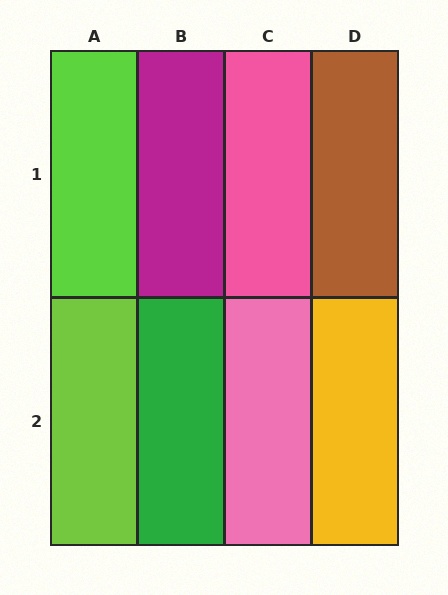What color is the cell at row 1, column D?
Brown.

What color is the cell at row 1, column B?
Magenta.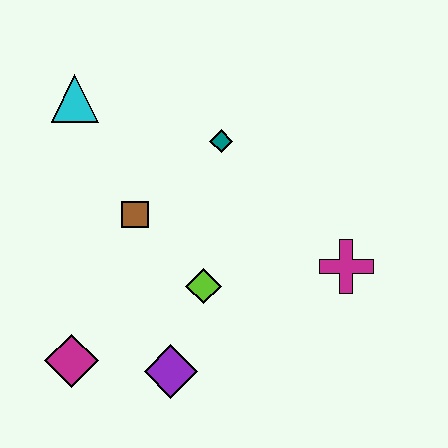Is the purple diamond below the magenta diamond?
Yes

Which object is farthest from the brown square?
The magenta cross is farthest from the brown square.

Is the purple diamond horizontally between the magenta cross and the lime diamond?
No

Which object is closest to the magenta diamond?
The purple diamond is closest to the magenta diamond.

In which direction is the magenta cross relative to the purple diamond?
The magenta cross is to the right of the purple diamond.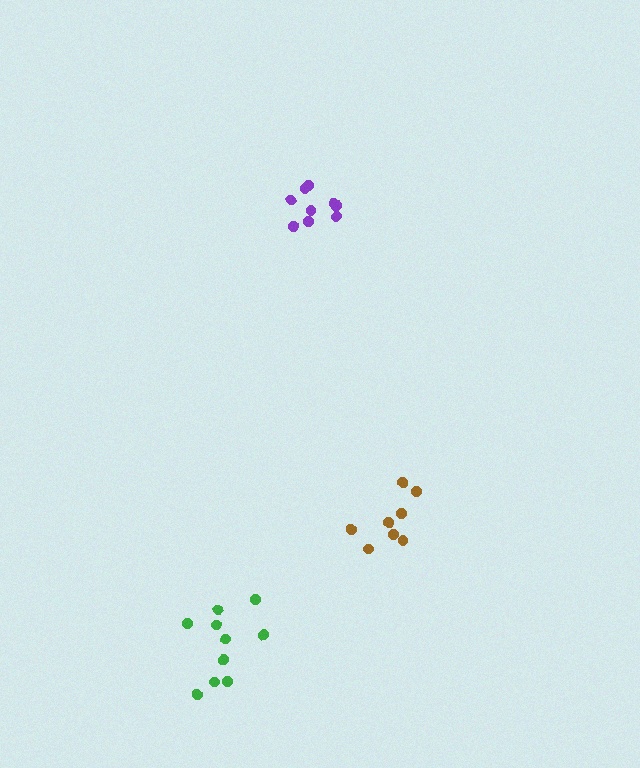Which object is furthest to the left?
The green cluster is leftmost.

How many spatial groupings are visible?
There are 3 spatial groupings.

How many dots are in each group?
Group 1: 9 dots, Group 2: 10 dots, Group 3: 8 dots (27 total).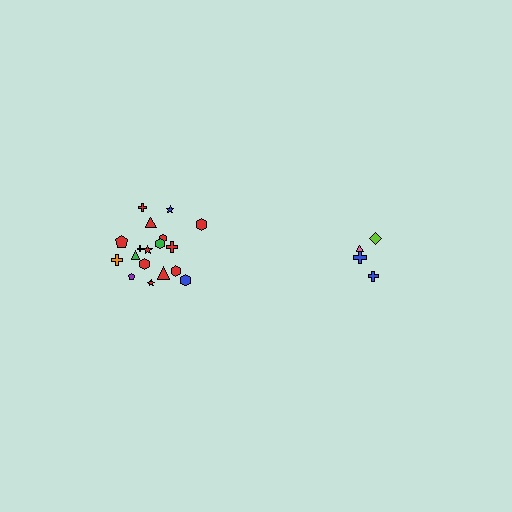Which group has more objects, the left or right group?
The left group.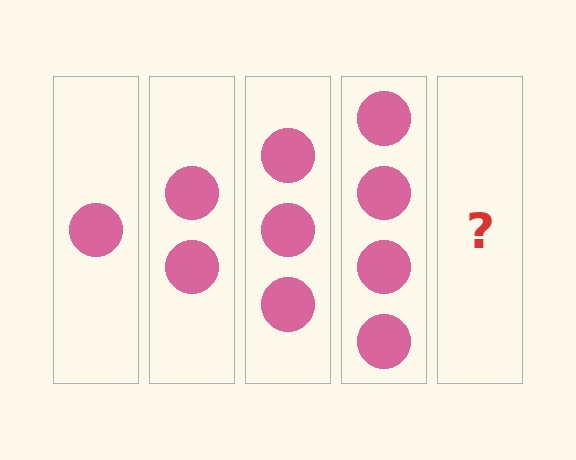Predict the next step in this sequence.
The next step is 5 circles.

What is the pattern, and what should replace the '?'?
The pattern is that each step adds one more circle. The '?' should be 5 circles.